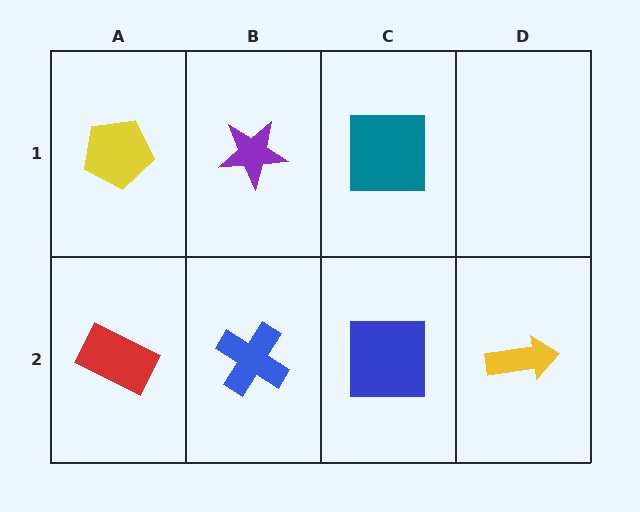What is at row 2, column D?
A yellow arrow.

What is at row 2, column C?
A blue square.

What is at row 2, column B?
A blue cross.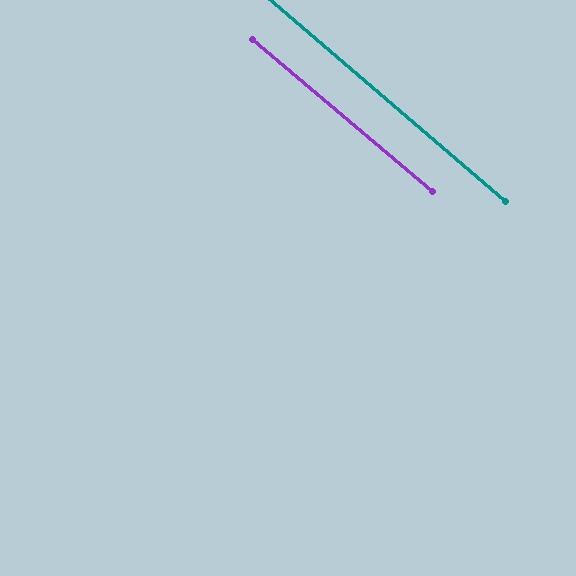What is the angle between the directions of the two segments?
Approximately 1 degree.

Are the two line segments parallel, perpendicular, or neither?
Parallel — their directions differ by only 0.6°.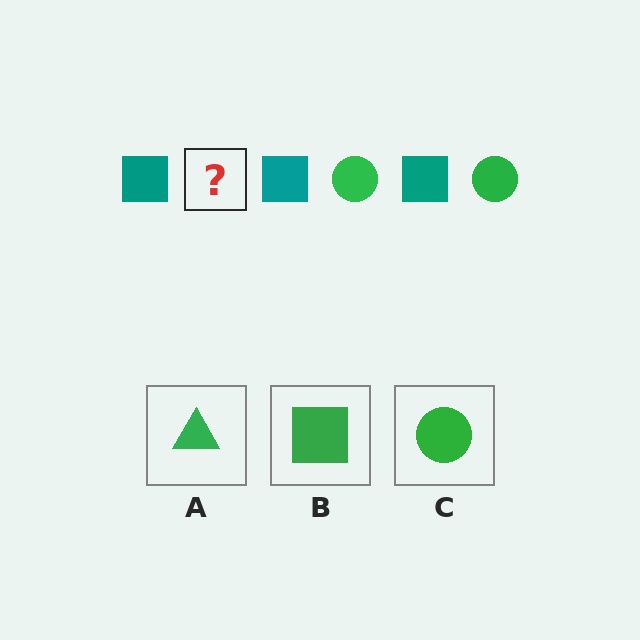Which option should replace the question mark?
Option C.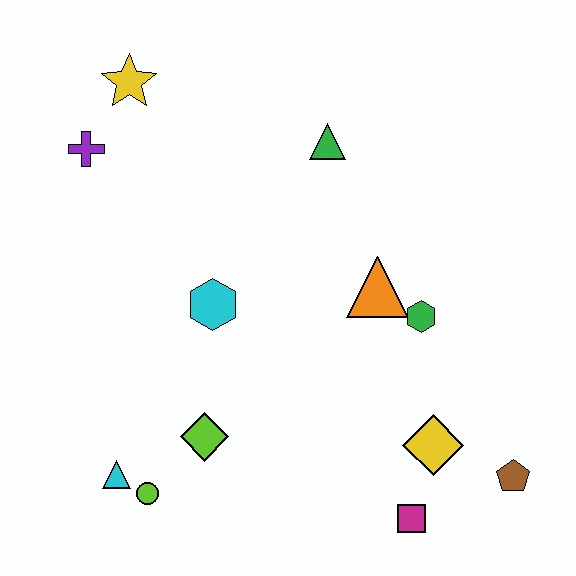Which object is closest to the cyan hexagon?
The lime diamond is closest to the cyan hexagon.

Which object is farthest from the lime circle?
The yellow star is farthest from the lime circle.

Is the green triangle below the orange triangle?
No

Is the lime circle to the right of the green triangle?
No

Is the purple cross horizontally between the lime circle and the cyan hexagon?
No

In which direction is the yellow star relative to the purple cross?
The yellow star is above the purple cross.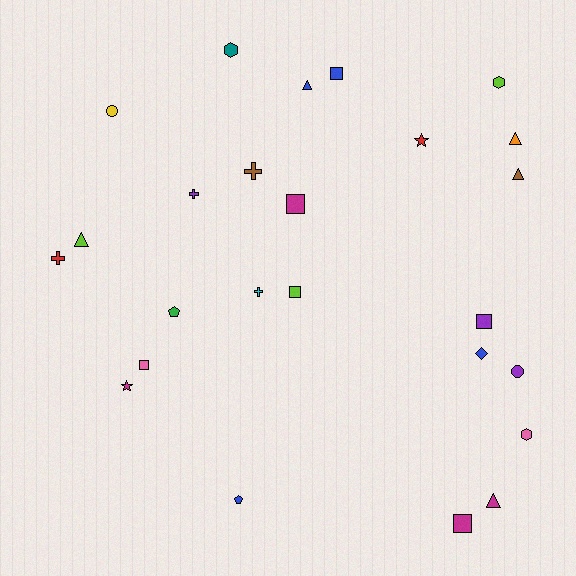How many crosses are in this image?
There are 4 crosses.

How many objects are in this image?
There are 25 objects.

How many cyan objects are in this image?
There is 1 cyan object.